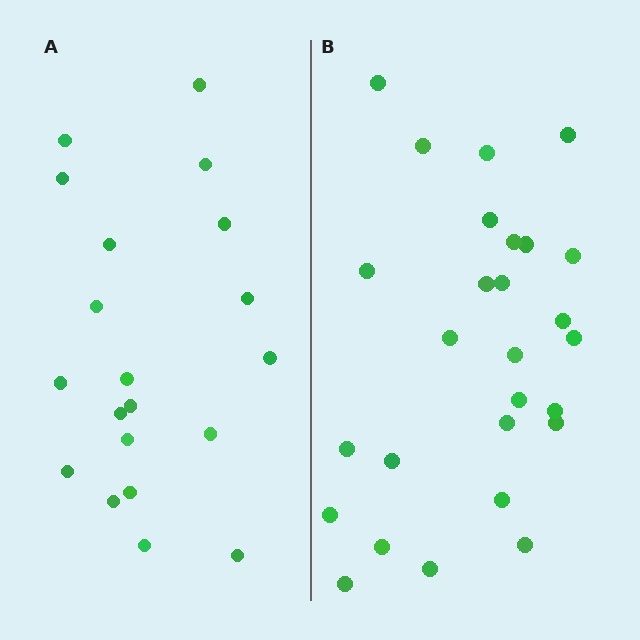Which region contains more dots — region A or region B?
Region B (the right region) has more dots.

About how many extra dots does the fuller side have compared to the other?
Region B has roughly 8 or so more dots than region A.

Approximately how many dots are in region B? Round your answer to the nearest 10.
About 30 dots. (The exact count is 27, which rounds to 30.)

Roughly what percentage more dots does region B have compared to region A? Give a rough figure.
About 35% more.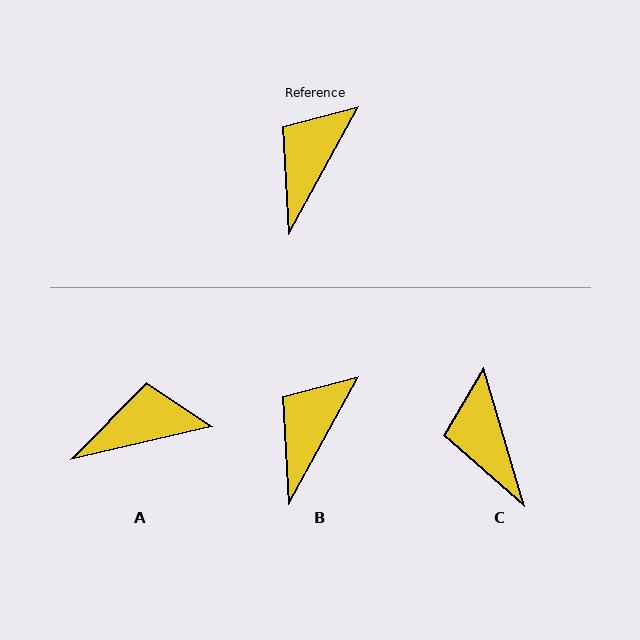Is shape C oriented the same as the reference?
No, it is off by about 45 degrees.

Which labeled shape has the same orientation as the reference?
B.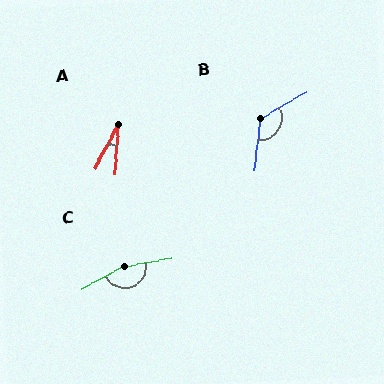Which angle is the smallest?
A, at approximately 25 degrees.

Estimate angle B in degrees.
Approximately 127 degrees.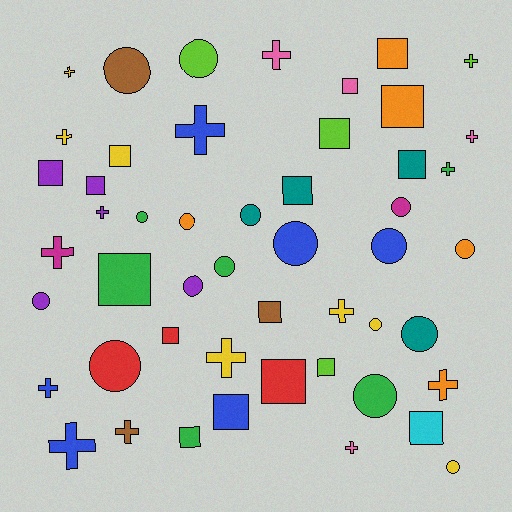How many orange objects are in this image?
There are 5 orange objects.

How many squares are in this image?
There are 17 squares.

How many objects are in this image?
There are 50 objects.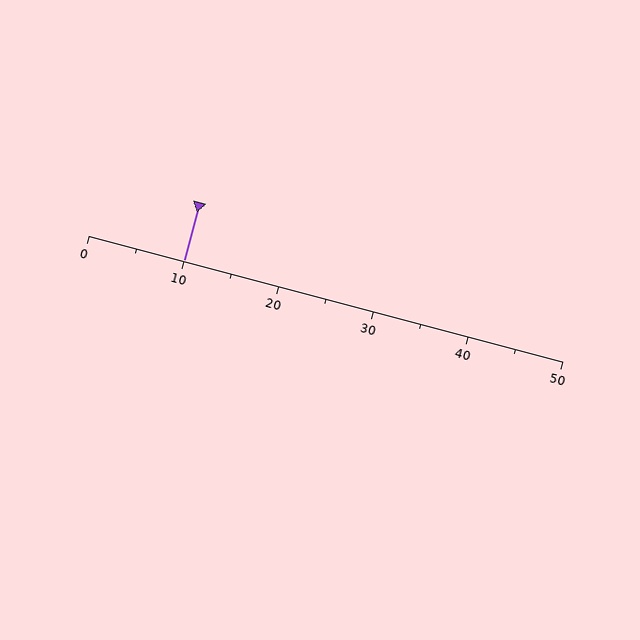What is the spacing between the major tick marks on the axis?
The major ticks are spaced 10 apart.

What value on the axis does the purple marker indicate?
The marker indicates approximately 10.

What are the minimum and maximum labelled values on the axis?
The axis runs from 0 to 50.